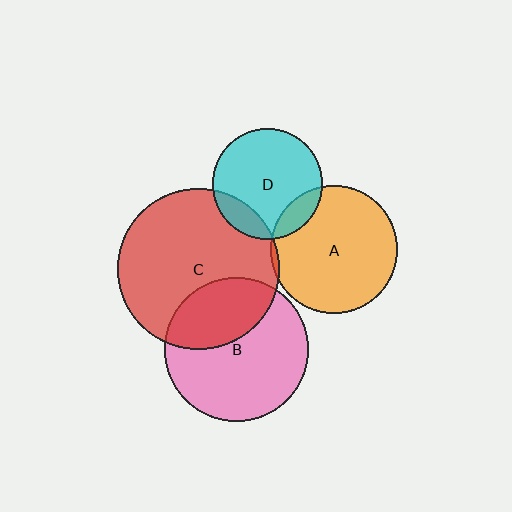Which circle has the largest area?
Circle C (red).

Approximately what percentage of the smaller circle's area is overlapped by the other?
Approximately 5%.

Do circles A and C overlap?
Yes.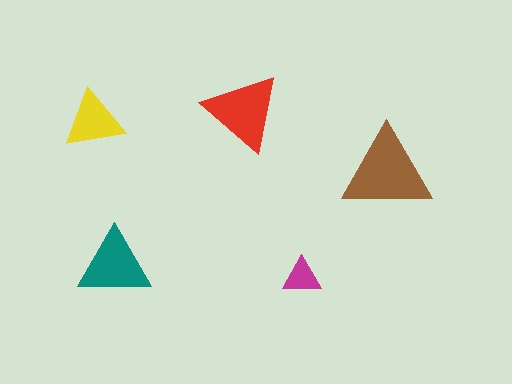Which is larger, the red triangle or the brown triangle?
The brown one.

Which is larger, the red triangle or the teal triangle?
The red one.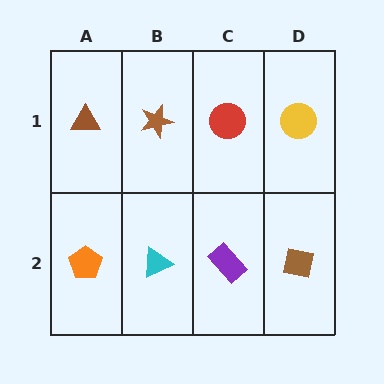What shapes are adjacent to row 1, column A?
An orange pentagon (row 2, column A), a brown star (row 1, column B).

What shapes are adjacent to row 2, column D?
A yellow circle (row 1, column D), a purple rectangle (row 2, column C).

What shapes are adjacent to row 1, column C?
A purple rectangle (row 2, column C), a brown star (row 1, column B), a yellow circle (row 1, column D).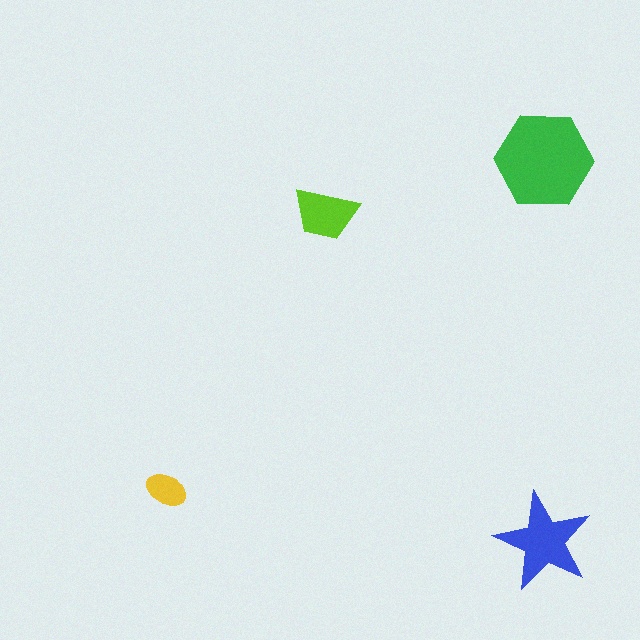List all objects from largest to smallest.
The green hexagon, the blue star, the lime trapezoid, the yellow ellipse.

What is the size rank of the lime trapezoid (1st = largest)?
3rd.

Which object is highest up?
The green hexagon is topmost.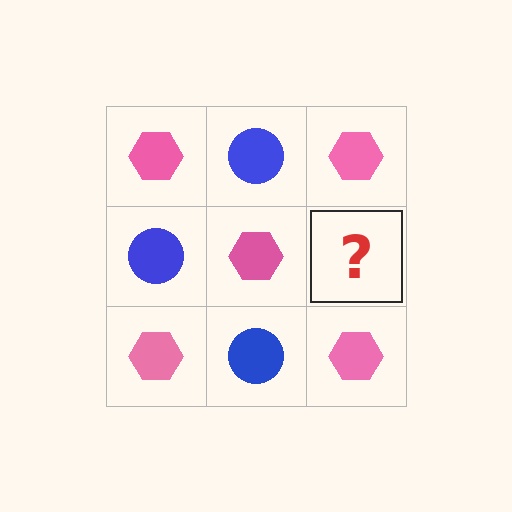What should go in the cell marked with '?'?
The missing cell should contain a blue circle.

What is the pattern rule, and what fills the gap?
The rule is that it alternates pink hexagon and blue circle in a checkerboard pattern. The gap should be filled with a blue circle.